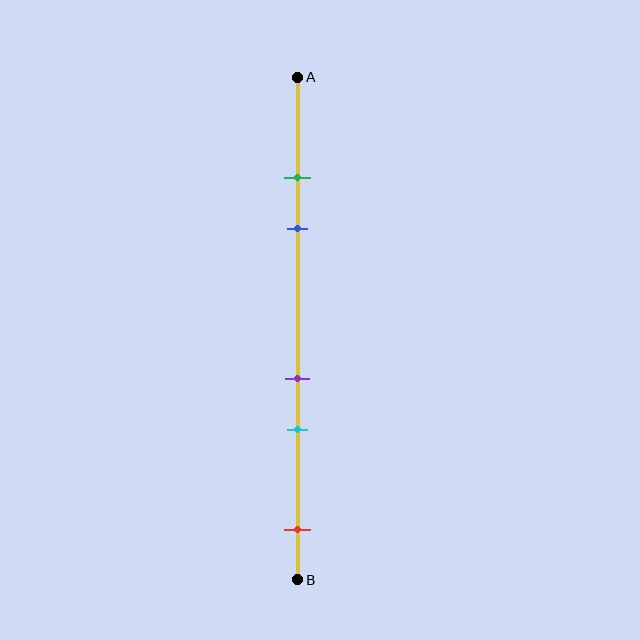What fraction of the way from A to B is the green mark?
The green mark is approximately 20% (0.2) of the way from A to B.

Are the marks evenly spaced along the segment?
No, the marks are not evenly spaced.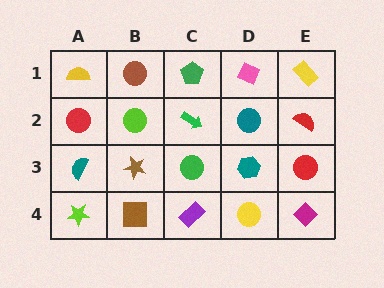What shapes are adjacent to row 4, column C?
A green circle (row 3, column C), a brown square (row 4, column B), a yellow circle (row 4, column D).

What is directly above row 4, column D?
A teal hexagon.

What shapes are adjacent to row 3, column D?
A teal circle (row 2, column D), a yellow circle (row 4, column D), a green circle (row 3, column C), a red circle (row 3, column E).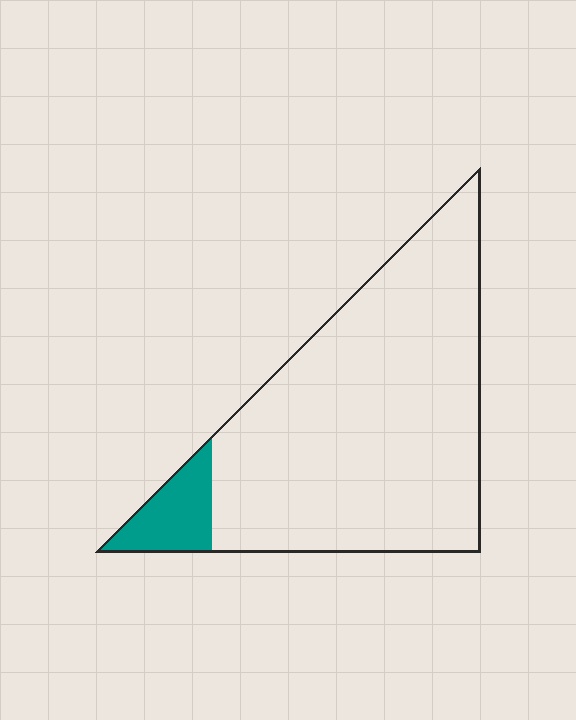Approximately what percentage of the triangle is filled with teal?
Approximately 10%.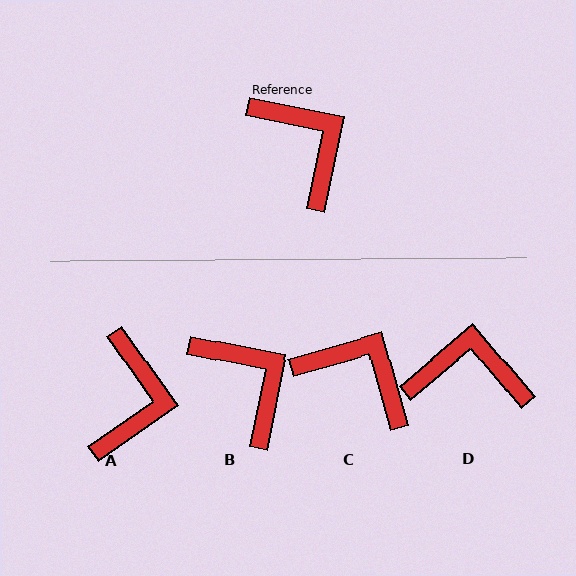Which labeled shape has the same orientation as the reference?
B.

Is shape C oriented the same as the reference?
No, it is off by about 27 degrees.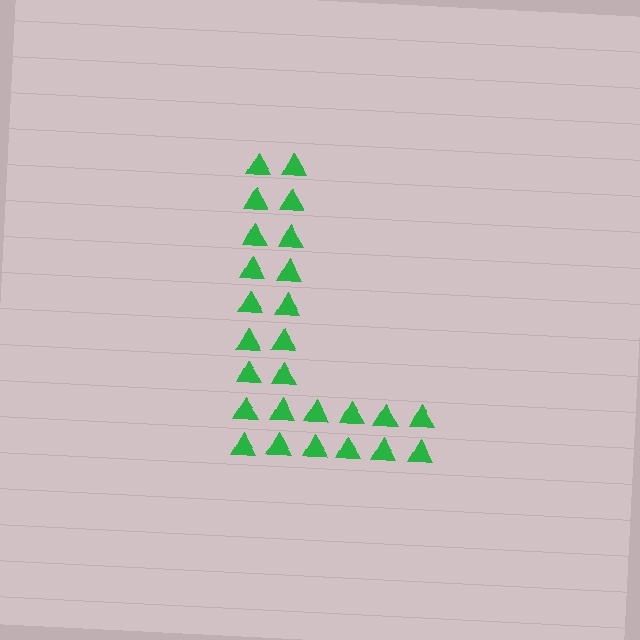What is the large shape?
The large shape is the letter L.